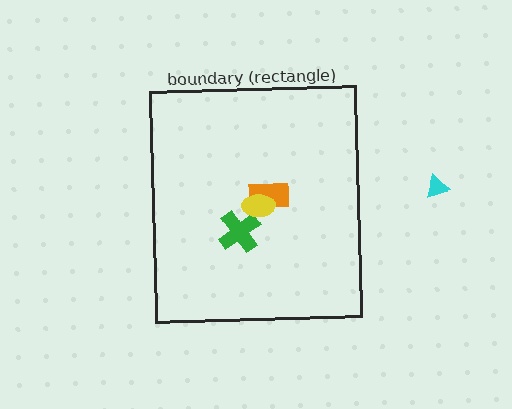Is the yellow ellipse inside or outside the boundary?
Inside.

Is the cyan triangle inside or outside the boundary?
Outside.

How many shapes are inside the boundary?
3 inside, 1 outside.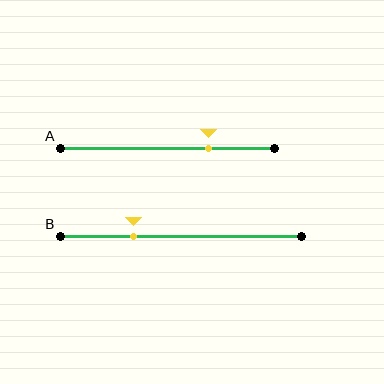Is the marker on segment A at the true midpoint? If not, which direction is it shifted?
No, the marker on segment A is shifted to the right by about 19% of the segment length.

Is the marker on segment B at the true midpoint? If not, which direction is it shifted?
No, the marker on segment B is shifted to the left by about 19% of the segment length.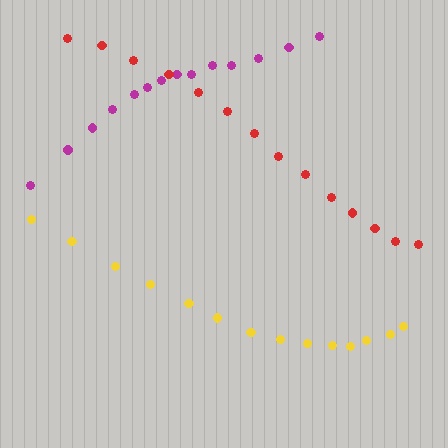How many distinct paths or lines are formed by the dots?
There are 3 distinct paths.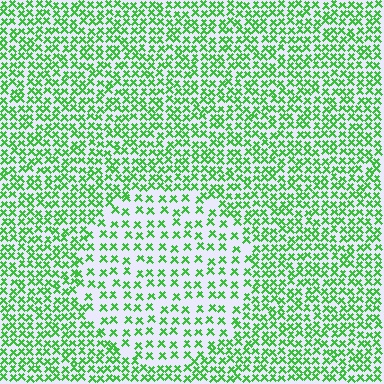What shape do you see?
I see a circle.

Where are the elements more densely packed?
The elements are more densely packed outside the circle boundary.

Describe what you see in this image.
The image contains small green elements arranged at two different densities. A circle-shaped region is visible where the elements are less densely packed than the surrounding area.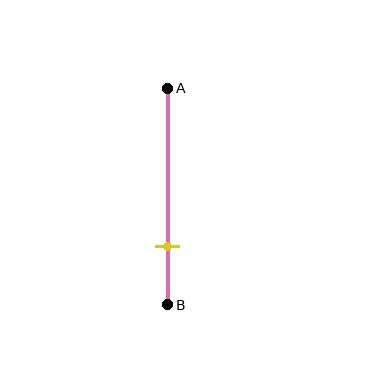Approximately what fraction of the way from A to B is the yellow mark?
The yellow mark is approximately 75% of the way from A to B.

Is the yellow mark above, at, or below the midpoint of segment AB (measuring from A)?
The yellow mark is below the midpoint of segment AB.